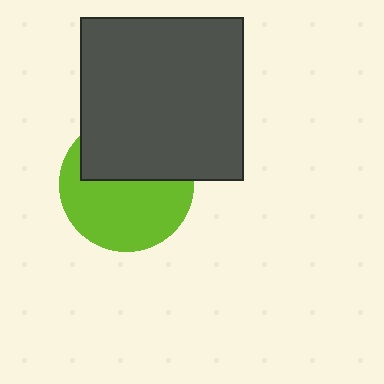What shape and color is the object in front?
The object in front is a dark gray square.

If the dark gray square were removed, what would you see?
You would see the complete lime circle.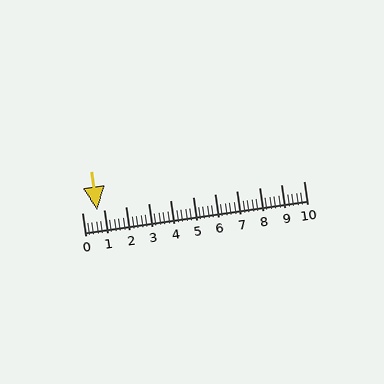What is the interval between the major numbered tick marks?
The major tick marks are spaced 1 units apart.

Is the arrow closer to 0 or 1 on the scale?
The arrow is closer to 1.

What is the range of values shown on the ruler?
The ruler shows values from 0 to 10.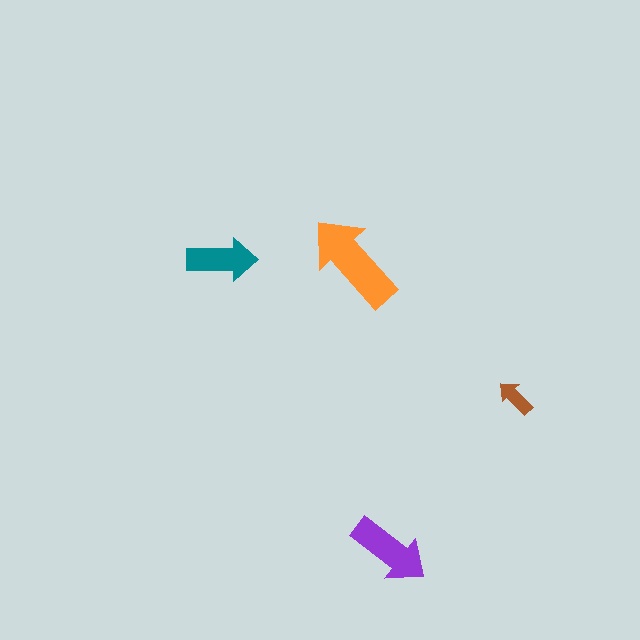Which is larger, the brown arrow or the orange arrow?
The orange one.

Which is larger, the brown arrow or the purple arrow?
The purple one.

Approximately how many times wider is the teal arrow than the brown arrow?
About 2 times wider.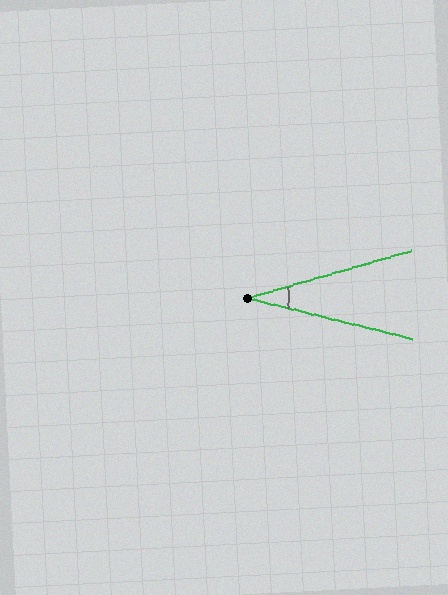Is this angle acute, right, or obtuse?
It is acute.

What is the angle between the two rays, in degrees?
Approximately 30 degrees.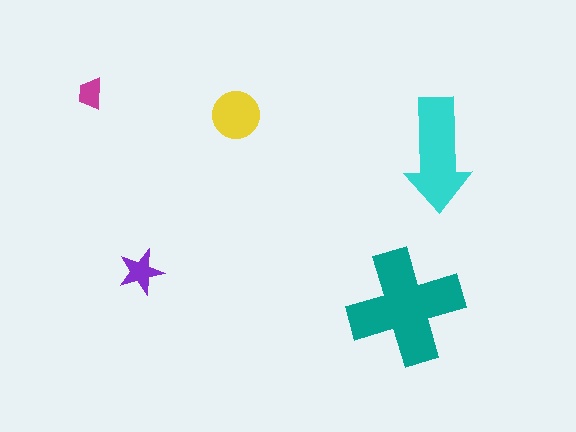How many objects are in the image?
There are 5 objects in the image.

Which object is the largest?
The teal cross.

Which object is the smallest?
The magenta trapezoid.